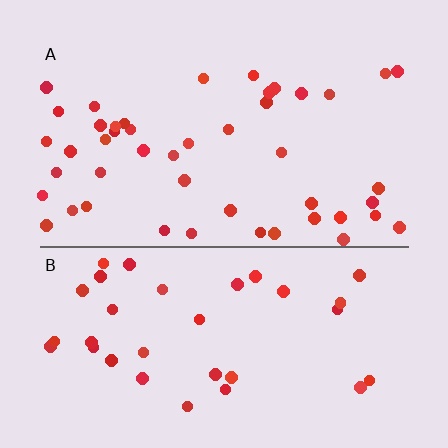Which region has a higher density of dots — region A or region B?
A (the top).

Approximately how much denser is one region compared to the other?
Approximately 1.3× — region A over region B.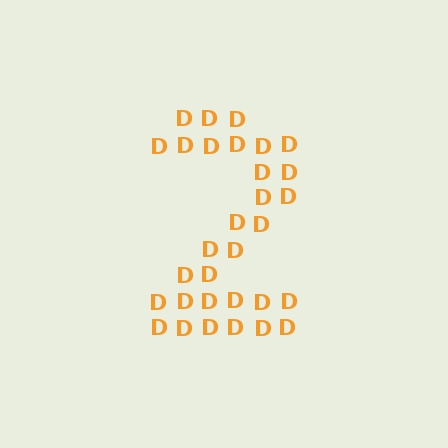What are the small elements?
The small elements are letter D's.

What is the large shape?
The large shape is the digit 2.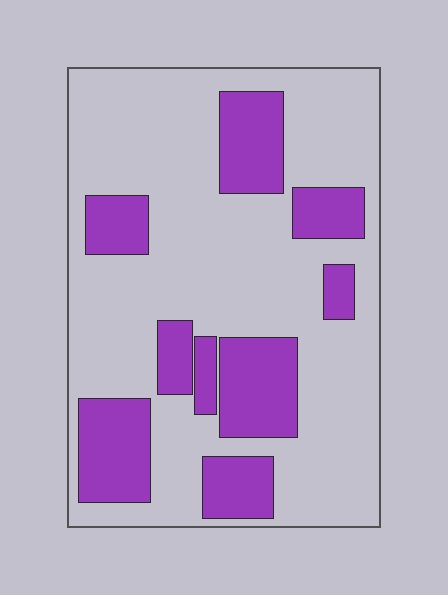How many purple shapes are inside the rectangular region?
9.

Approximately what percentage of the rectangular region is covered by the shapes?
Approximately 30%.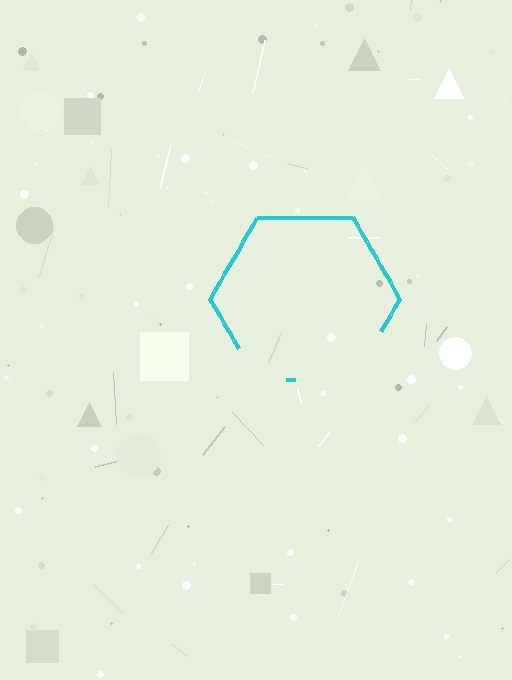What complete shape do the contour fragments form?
The contour fragments form a hexagon.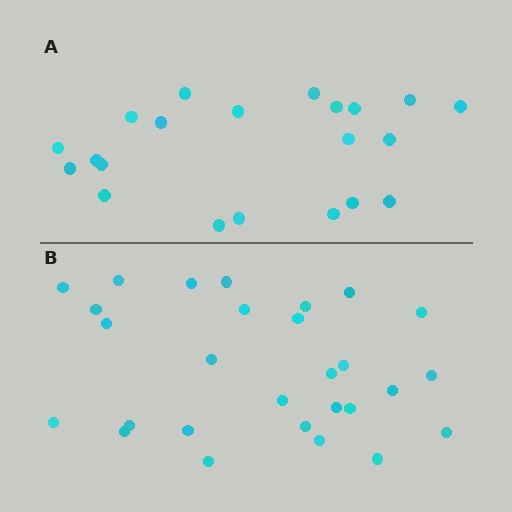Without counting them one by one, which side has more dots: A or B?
Region B (the bottom region) has more dots.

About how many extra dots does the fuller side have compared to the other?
Region B has roughly 8 or so more dots than region A.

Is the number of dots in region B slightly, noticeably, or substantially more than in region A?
Region B has noticeably more, but not dramatically so. The ratio is roughly 1.3 to 1.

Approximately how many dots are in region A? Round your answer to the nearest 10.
About 20 dots. (The exact count is 21, which rounds to 20.)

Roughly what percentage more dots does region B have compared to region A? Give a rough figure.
About 35% more.